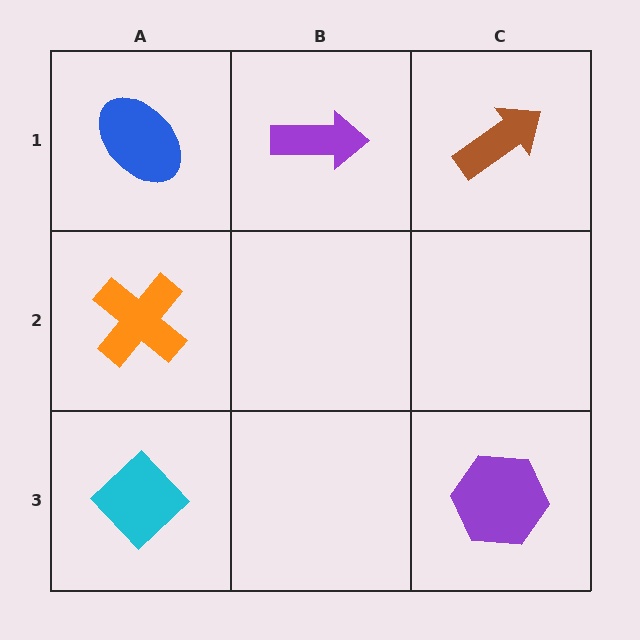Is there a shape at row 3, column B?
No, that cell is empty.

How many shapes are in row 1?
3 shapes.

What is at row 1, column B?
A purple arrow.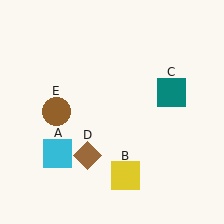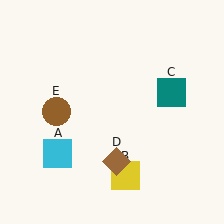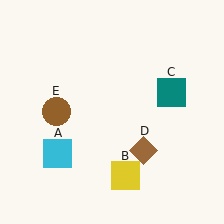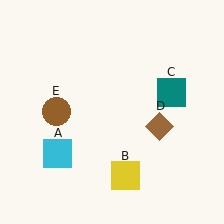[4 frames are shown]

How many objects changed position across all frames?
1 object changed position: brown diamond (object D).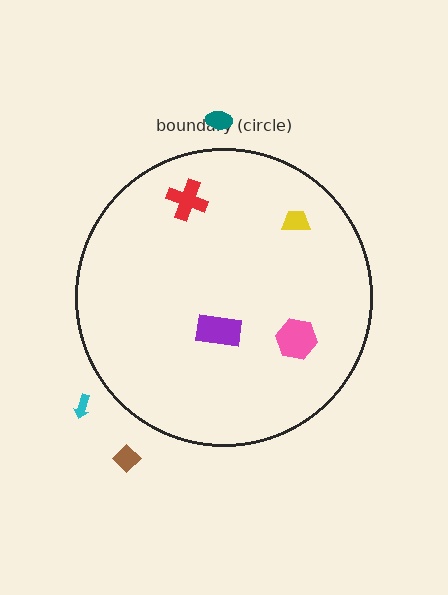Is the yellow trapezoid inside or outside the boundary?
Inside.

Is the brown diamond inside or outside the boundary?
Outside.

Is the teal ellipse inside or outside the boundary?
Outside.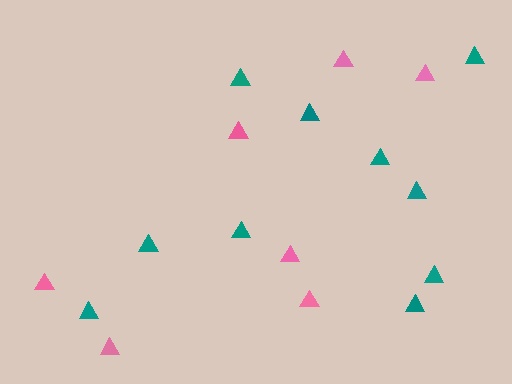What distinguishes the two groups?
There are 2 groups: one group of teal triangles (10) and one group of pink triangles (7).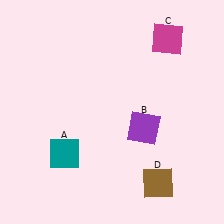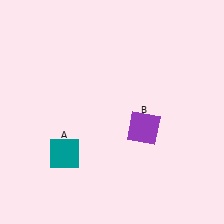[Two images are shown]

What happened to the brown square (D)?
The brown square (D) was removed in Image 2. It was in the bottom-right area of Image 1.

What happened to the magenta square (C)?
The magenta square (C) was removed in Image 2. It was in the top-right area of Image 1.